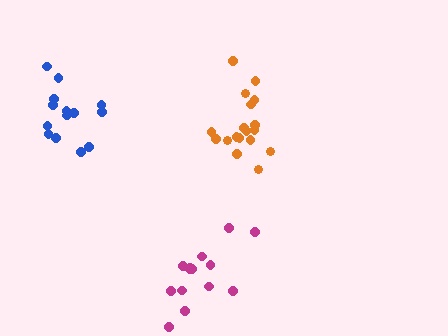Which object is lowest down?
The magenta cluster is bottommost.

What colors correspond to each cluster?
The clusters are colored: orange, blue, magenta.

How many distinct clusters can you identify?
There are 3 distinct clusters.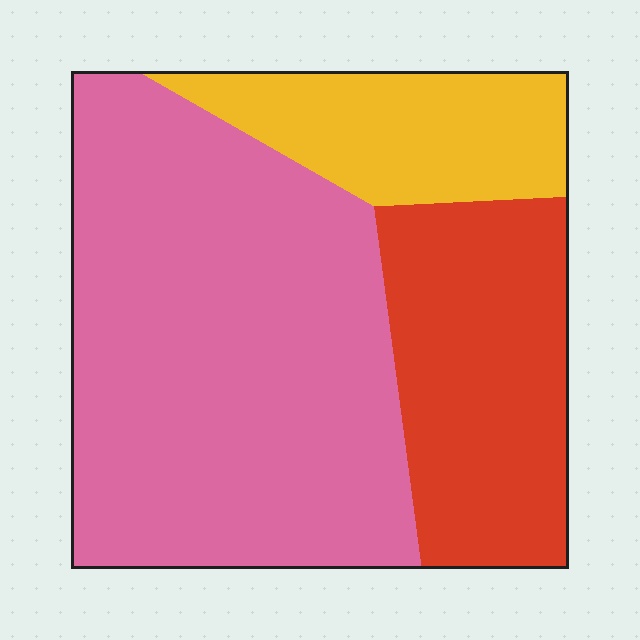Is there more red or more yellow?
Red.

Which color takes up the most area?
Pink, at roughly 60%.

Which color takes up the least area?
Yellow, at roughly 15%.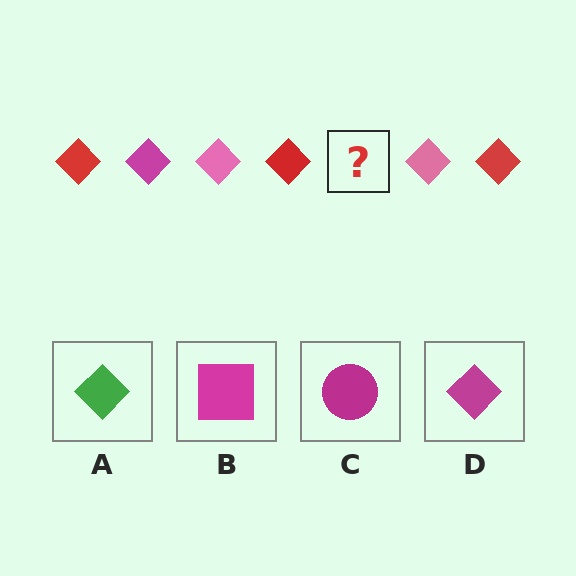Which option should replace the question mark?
Option D.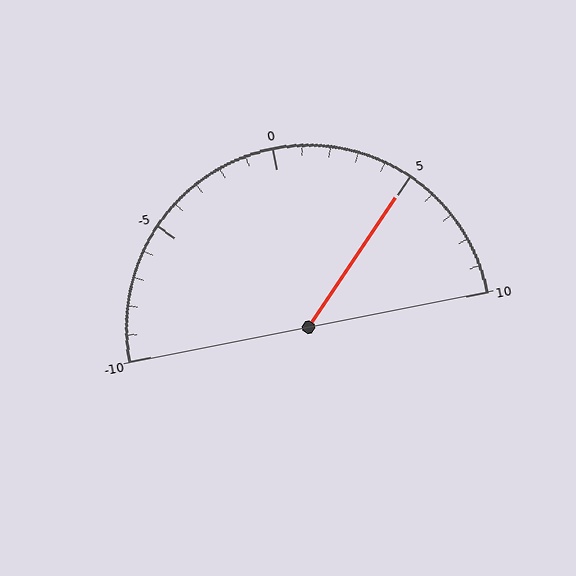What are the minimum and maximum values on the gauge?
The gauge ranges from -10 to 10.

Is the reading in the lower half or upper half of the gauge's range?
The reading is in the upper half of the range (-10 to 10).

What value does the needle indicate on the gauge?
The needle indicates approximately 5.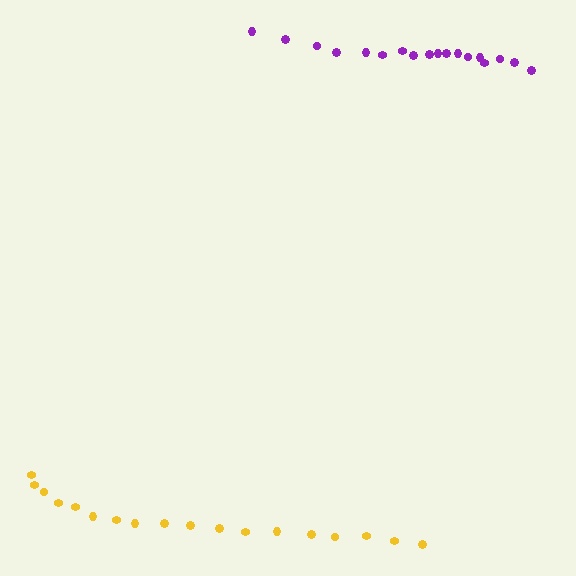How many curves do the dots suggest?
There are 2 distinct paths.